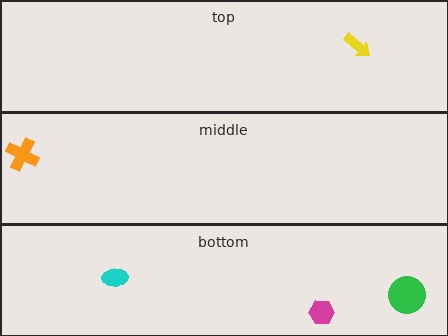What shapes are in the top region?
The yellow arrow.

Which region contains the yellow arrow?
The top region.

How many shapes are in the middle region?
1.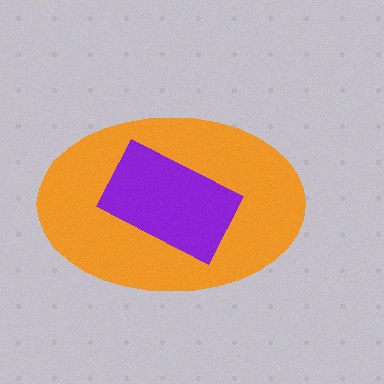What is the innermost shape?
The purple rectangle.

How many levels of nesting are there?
2.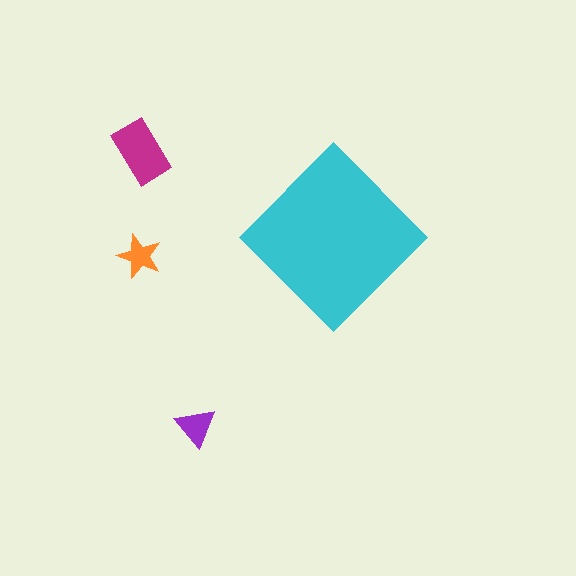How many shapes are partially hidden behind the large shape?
0 shapes are partially hidden.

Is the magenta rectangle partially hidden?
No, the magenta rectangle is fully visible.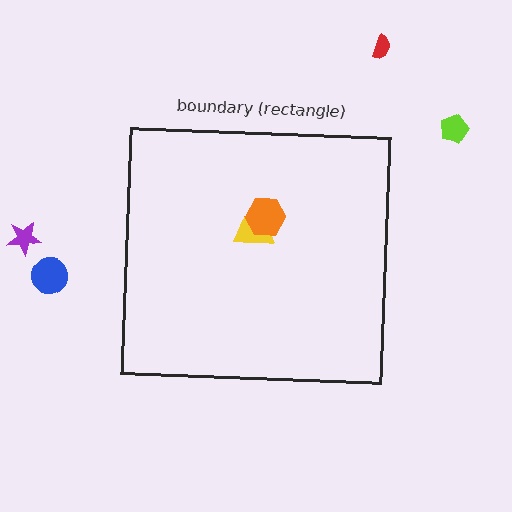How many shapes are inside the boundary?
2 inside, 4 outside.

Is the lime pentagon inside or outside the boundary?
Outside.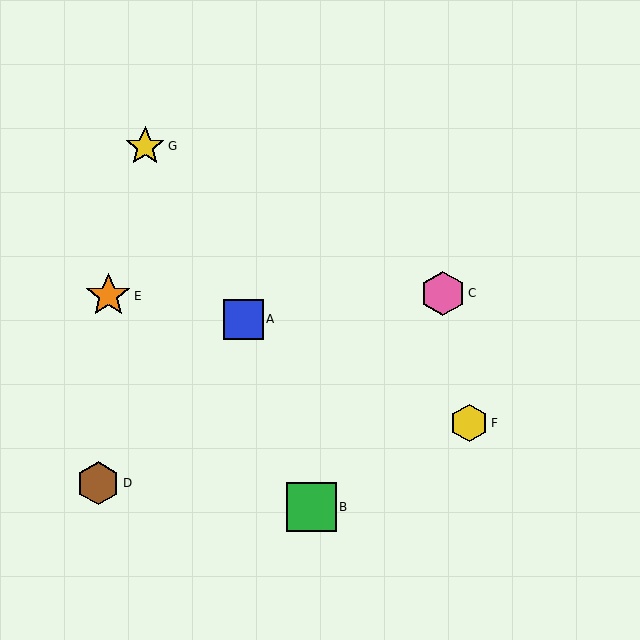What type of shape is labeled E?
Shape E is an orange star.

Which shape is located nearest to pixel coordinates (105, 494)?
The brown hexagon (labeled D) at (98, 483) is nearest to that location.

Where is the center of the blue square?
The center of the blue square is at (244, 319).